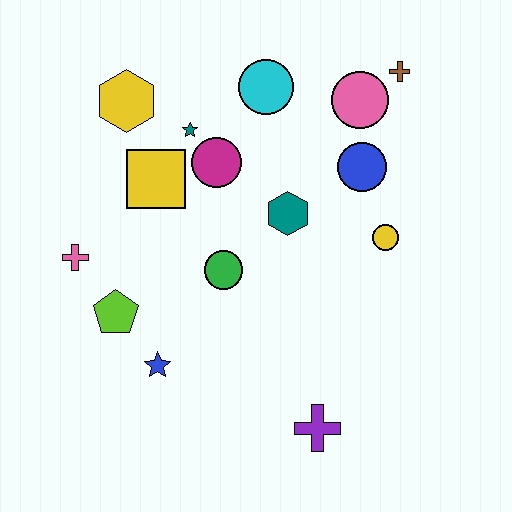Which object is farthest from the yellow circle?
The pink cross is farthest from the yellow circle.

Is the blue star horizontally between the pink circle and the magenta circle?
No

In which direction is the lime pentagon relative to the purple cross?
The lime pentagon is to the left of the purple cross.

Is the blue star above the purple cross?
Yes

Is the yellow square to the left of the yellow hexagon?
No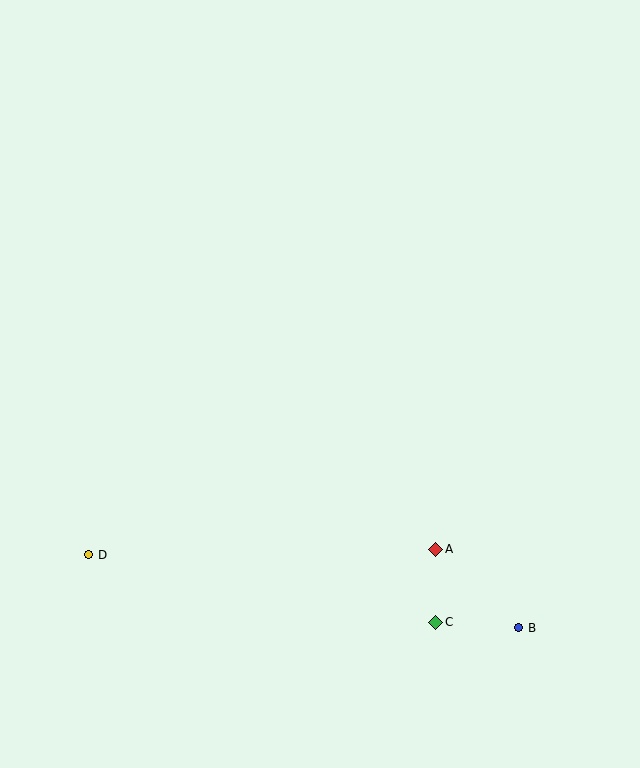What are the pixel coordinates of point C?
Point C is at (436, 622).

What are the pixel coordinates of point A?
Point A is at (436, 549).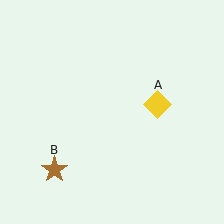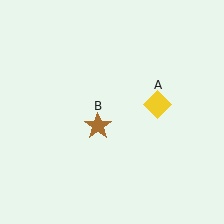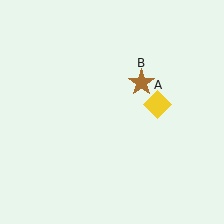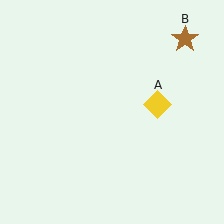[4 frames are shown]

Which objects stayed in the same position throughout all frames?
Yellow diamond (object A) remained stationary.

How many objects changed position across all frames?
1 object changed position: brown star (object B).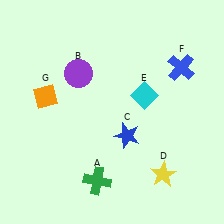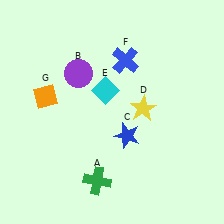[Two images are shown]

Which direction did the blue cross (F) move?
The blue cross (F) moved left.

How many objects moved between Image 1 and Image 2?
3 objects moved between the two images.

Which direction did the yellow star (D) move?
The yellow star (D) moved up.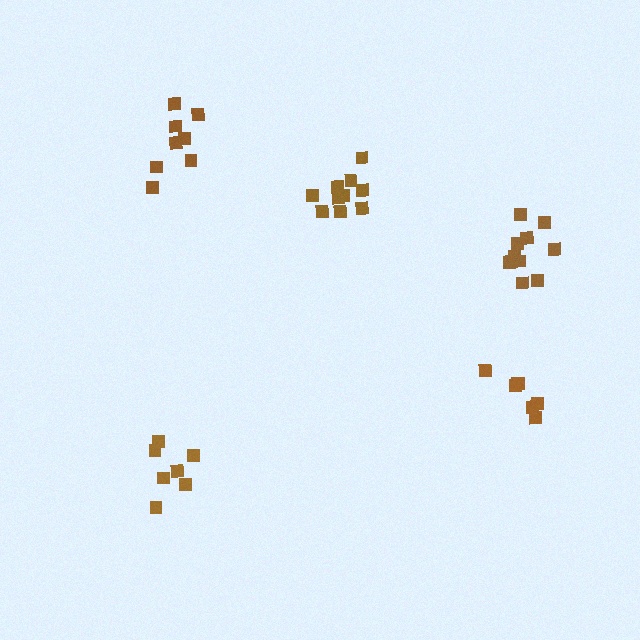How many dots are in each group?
Group 1: 7 dots, Group 2: 7 dots, Group 3: 10 dots, Group 4: 11 dots, Group 5: 8 dots (43 total).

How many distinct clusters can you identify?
There are 5 distinct clusters.